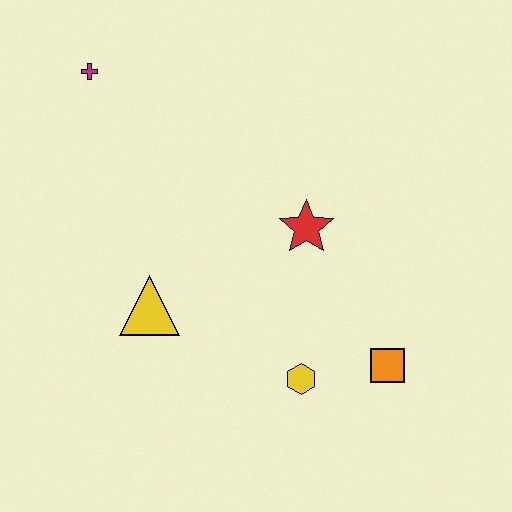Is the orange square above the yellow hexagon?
Yes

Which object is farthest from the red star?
The magenta cross is farthest from the red star.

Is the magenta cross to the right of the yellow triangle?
No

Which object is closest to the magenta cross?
The yellow triangle is closest to the magenta cross.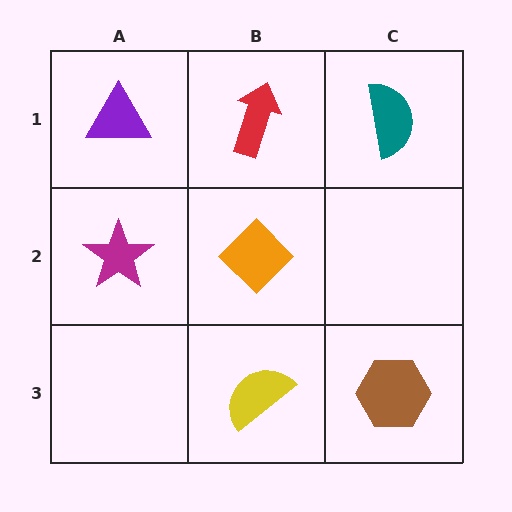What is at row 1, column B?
A red arrow.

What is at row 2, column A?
A magenta star.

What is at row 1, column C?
A teal semicircle.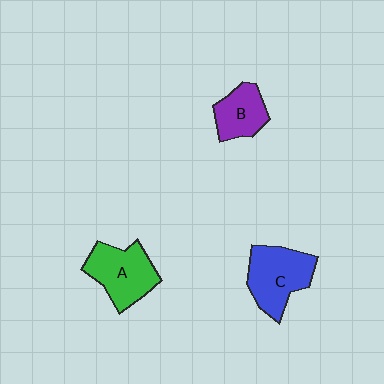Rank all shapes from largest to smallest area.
From largest to smallest: C (blue), A (green), B (purple).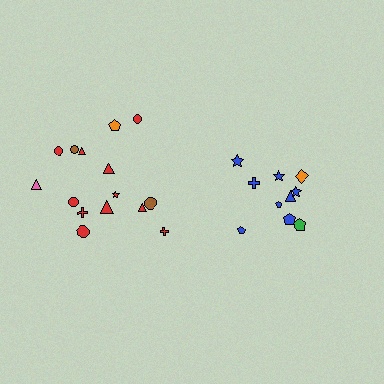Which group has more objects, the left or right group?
The left group.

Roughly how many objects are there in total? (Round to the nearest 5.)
Roughly 25 objects in total.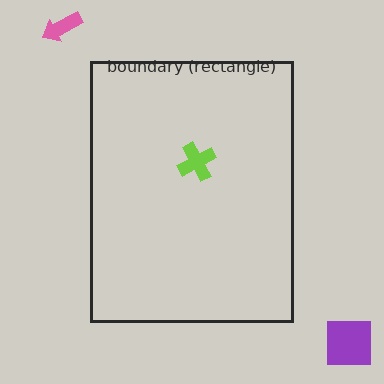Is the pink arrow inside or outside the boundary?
Outside.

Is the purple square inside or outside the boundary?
Outside.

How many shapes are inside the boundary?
1 inside, 2 outside.